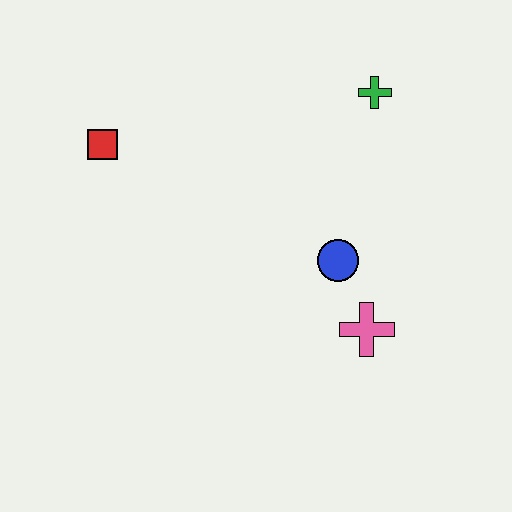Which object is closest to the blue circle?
The pink cross is closest to the blue circle.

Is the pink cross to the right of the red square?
Yes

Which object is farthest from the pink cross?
The red square is farthest from the pink cross.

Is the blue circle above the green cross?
No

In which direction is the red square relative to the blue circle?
The red square is to the left of the blue circle.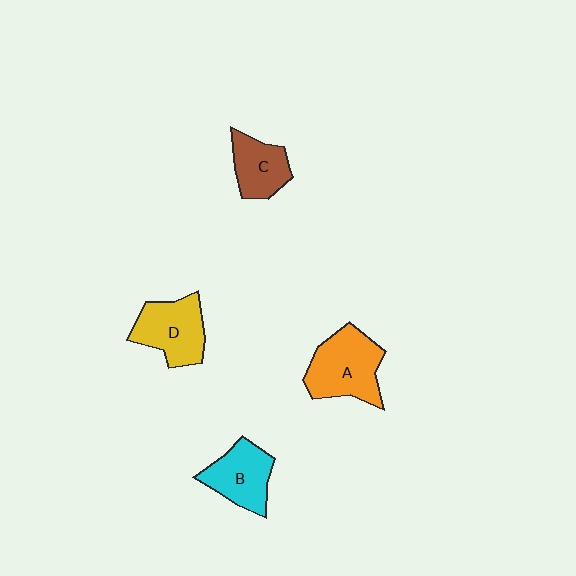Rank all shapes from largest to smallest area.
From largest to smallest: A (orange), D (yellow), B (cyan), C (brown).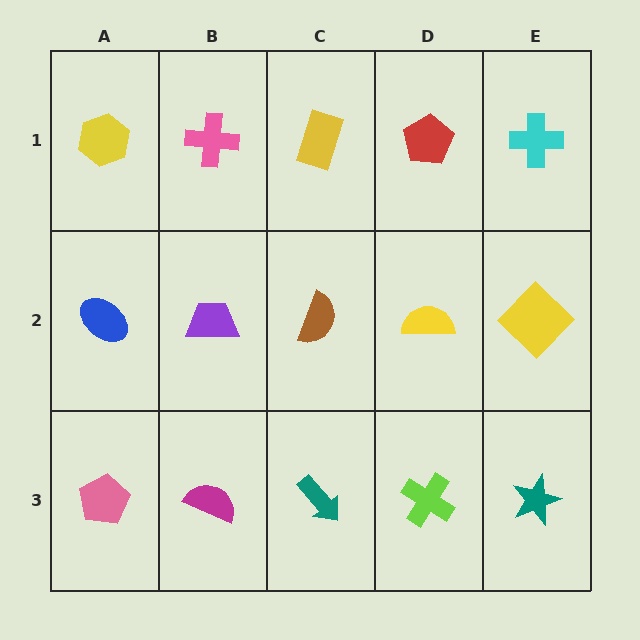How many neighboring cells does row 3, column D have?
3.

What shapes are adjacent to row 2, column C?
A yellow rectangle (row 1, column C), a teal arrow (row 3, column C), a purple trapezoid (row 2, column B), a yellow semicircle (row 2, column D).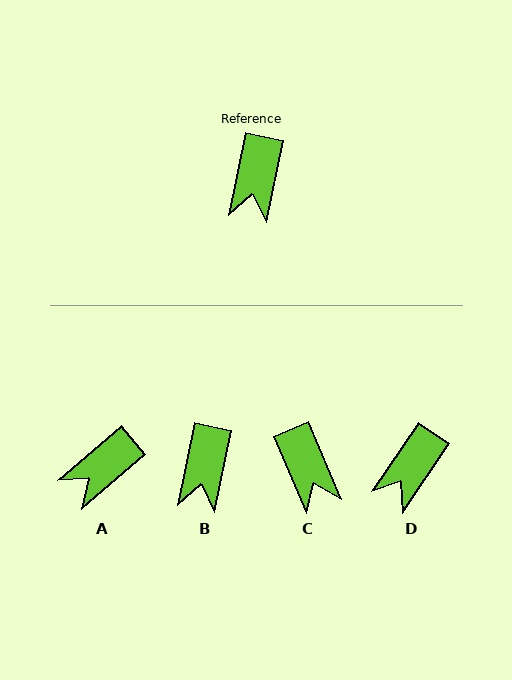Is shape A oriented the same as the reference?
No, it is off by about 38 degrees.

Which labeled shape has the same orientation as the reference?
B.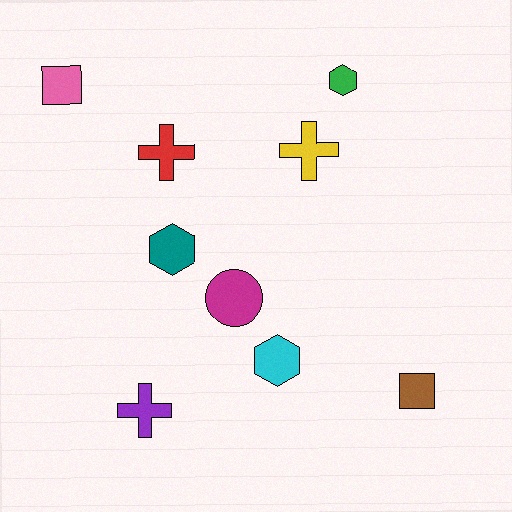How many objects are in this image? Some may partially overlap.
There are 9 objects.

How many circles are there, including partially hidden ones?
There is 1 circle.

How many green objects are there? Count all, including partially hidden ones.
There is 1 green object.